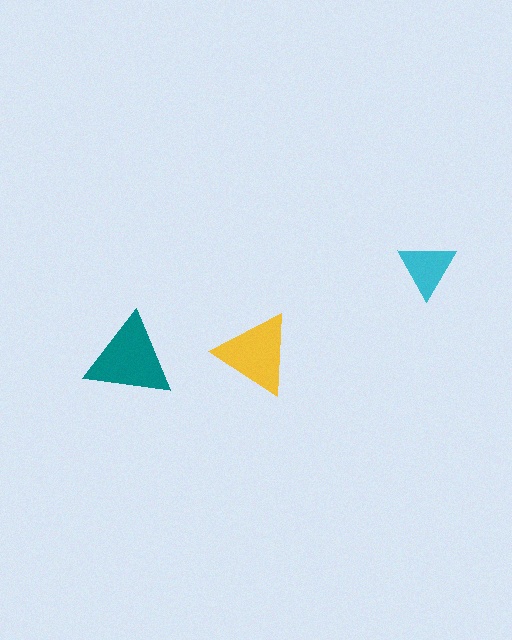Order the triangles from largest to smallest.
the teal one, the yellow one, the cyan one.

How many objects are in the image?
There are 3 objects in the image.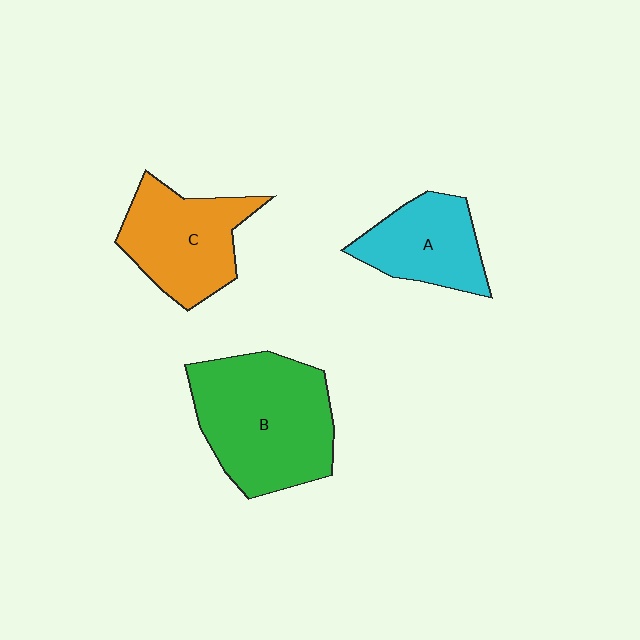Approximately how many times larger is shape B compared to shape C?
Approximately 1.4 times.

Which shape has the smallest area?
Shape A (cyan).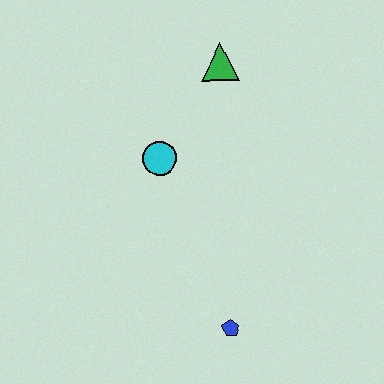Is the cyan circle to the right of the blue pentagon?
No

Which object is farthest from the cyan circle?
The blue pentagon is farthest from the cyan circle.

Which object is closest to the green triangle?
The cyan circle is closest to the green triangle.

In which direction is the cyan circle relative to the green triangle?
The cyan circle is below the green triangle.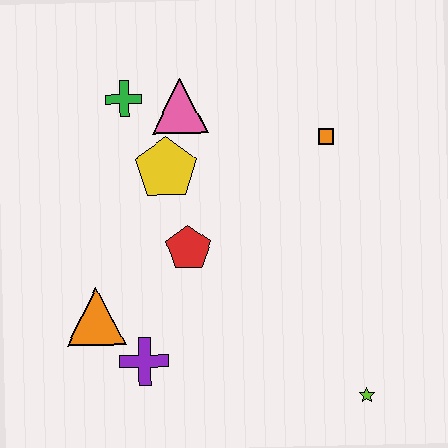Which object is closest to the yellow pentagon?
The pink triangle is closest to the yellow pentagon.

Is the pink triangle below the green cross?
Yes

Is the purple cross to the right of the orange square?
No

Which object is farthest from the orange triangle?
The orange square is farthest from the orange triangle.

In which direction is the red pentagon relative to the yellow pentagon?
The red pentagon is below the yellow pentagon.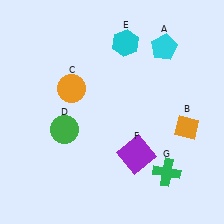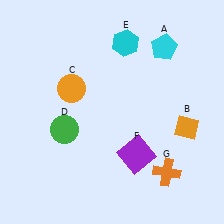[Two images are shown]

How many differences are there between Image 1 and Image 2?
There is 1 difference between the two images.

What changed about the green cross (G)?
In Image 1, G is green. In Image 2, it changed to orange.